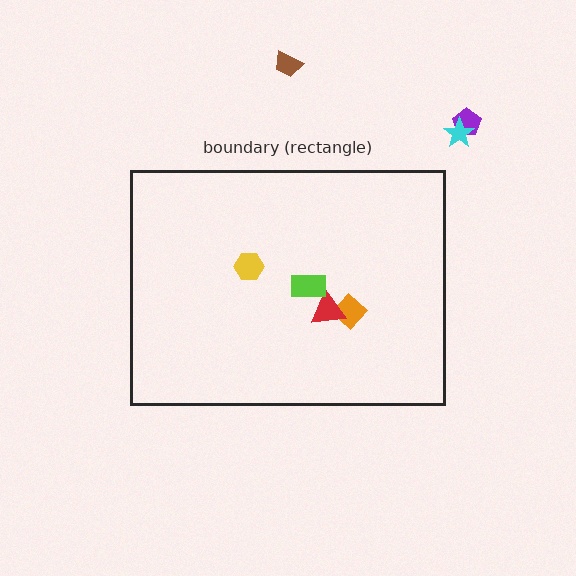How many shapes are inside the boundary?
4 inside, 3 outside.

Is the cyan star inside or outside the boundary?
Outside.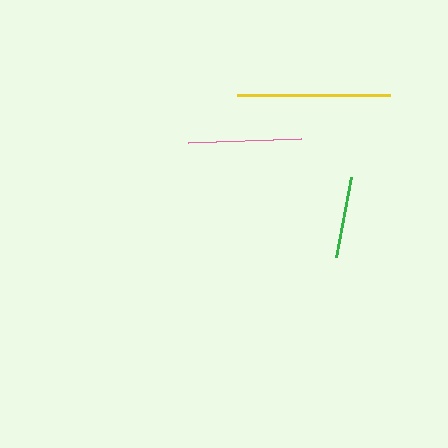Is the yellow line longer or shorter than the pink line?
The yellow line is longer than the pink line.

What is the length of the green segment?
The green segment is approximately 82 pixels long.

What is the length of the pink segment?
The pink segment is approximately 113 pixels long.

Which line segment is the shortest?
The green line is the shortest at approximately 82 pixels.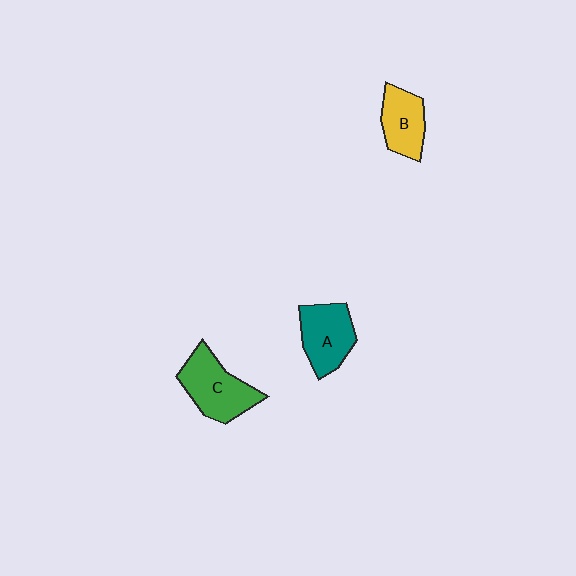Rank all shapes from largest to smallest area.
From largest to smallest: C (green), A (teal), B (yellow).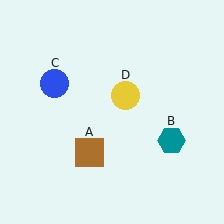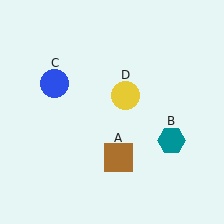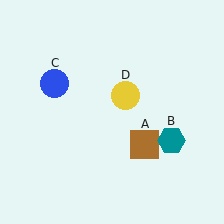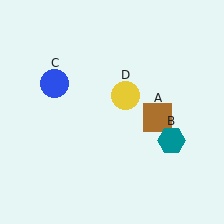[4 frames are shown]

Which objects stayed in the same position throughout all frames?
Teal hexagon (object B) and blue circle (object C) and yellow circle (object D) remained stationary.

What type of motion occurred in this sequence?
The brown square (object A) rotated counterclockwise around the center of the scene.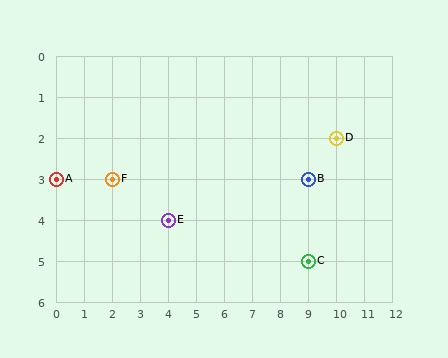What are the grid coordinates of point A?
Point A is at grid coordinates (0, 3).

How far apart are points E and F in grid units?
Points E and F are 2 columns and 1 row apart (about 2.2 grid units diagonally).